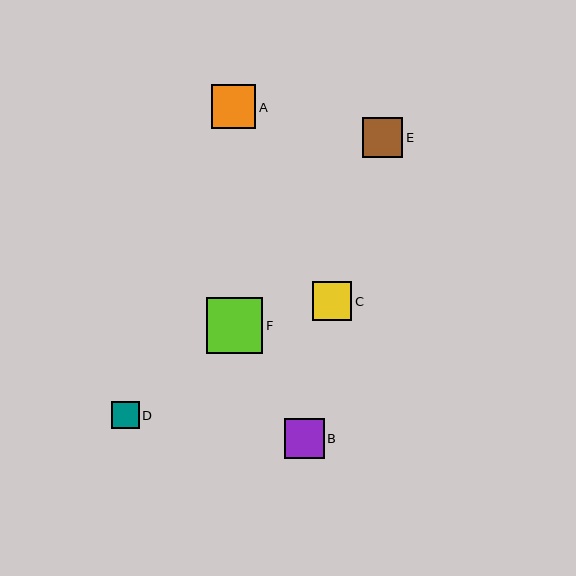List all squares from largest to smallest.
From largest to smallest: F, A, E, C, B, D.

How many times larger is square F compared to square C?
Square F is approximately 1.4 times the size of square C.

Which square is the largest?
Square F is the largest with a size of approximately 57 pixels.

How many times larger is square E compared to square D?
Square E is approximately 1.5 times the size of square D.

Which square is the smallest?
Square D is the smallest with a size of approximately 27 pixels.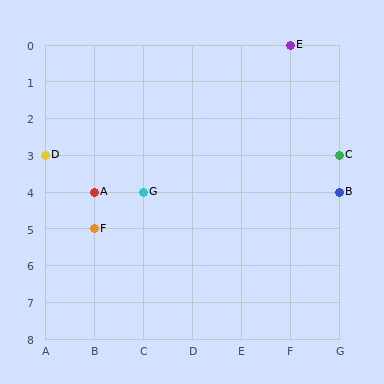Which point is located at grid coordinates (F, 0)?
Point E is at (F, 0).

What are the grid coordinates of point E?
Point E is at grid coordinates (F, 0).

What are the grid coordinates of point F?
Point F is at grid coordinates (B, 5).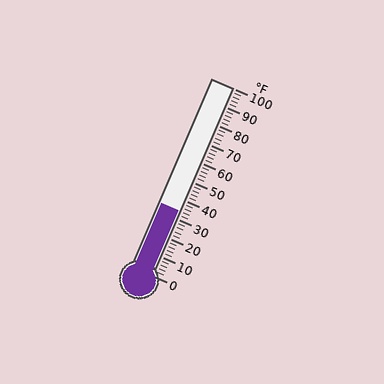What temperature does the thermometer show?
The thermometer shows approximately 34°F.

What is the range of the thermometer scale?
The thermometer scale ranges from 0°F to 100°F.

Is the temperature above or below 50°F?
The temperature is below 50°F.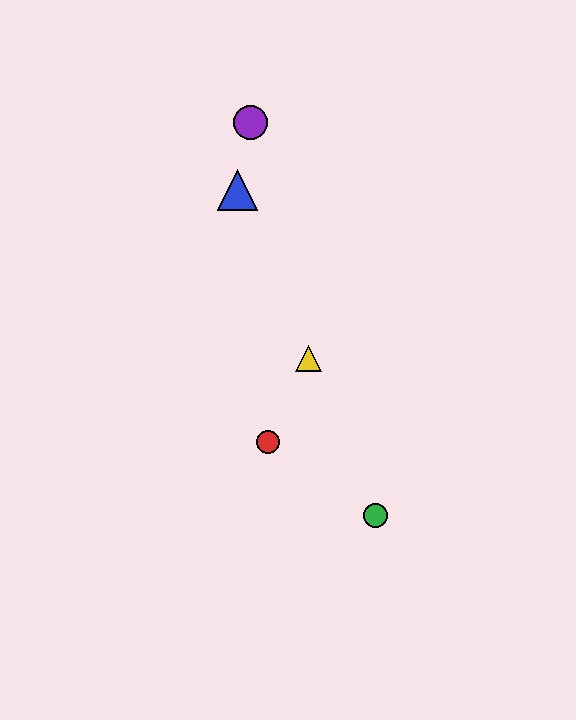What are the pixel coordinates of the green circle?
The green circle is at (375, 516).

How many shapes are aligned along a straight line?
3 shapes (the blue triangle, the green circle, the yellow triangle) are aligned along a straight line.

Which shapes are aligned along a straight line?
The blue triangle, the green circle, the yellow triangle are aligned along a straight line.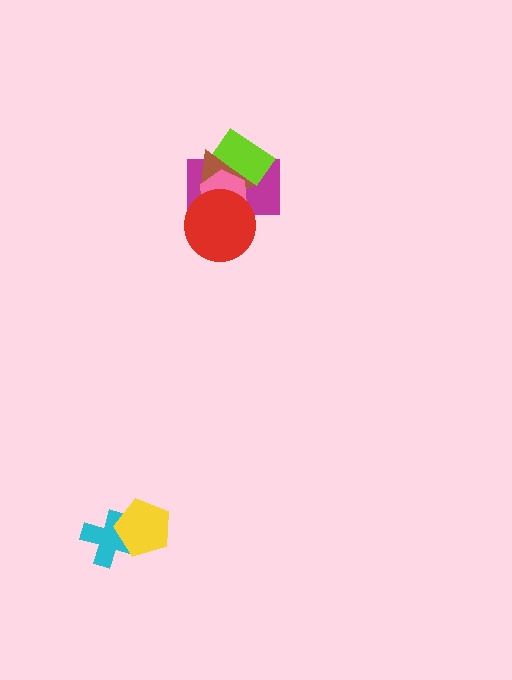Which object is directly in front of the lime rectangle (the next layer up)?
The brown triangle is directly in front of the lime rectangle.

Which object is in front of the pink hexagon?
The red circle is in front of the pink hexagon.